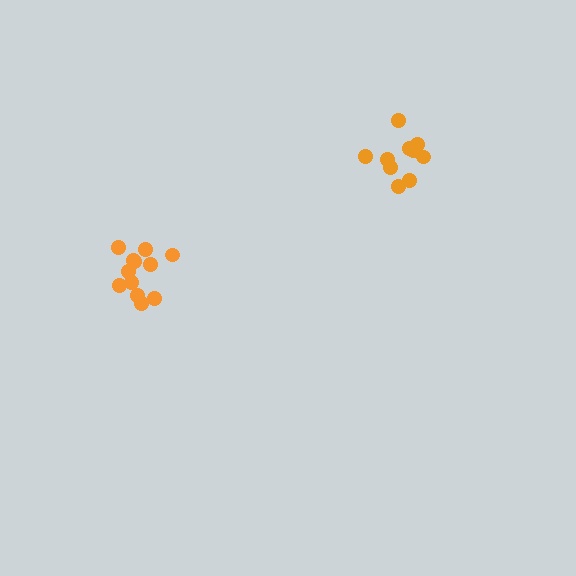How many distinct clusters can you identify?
There are 2 distinct clusters.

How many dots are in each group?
Group 1: 12 dots, Group 2: 10 dots (22 total).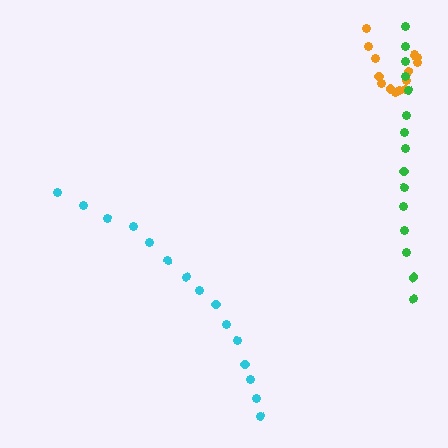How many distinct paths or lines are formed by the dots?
There are 3 distinct paths.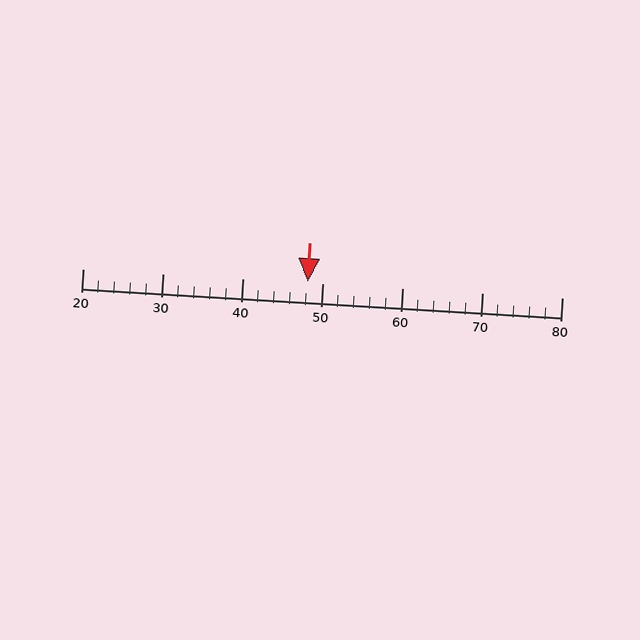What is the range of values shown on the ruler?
The ruler shows values from 20 to 80.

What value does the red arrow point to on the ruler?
The red arrow points to approximately 48.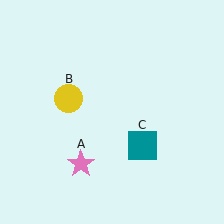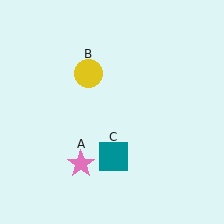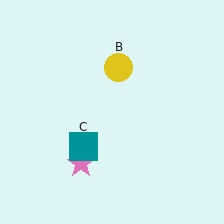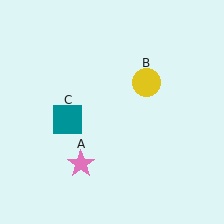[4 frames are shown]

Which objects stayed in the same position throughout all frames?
Pink star (object A) remained stationary.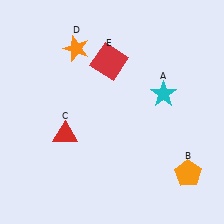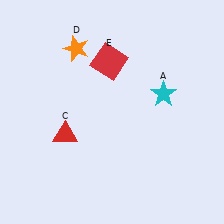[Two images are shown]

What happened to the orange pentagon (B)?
The orange pentagon (B) was removed in Image 2. It was in the bottom-right area of Image 1.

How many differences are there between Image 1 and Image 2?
There is 1 difference between the two images.